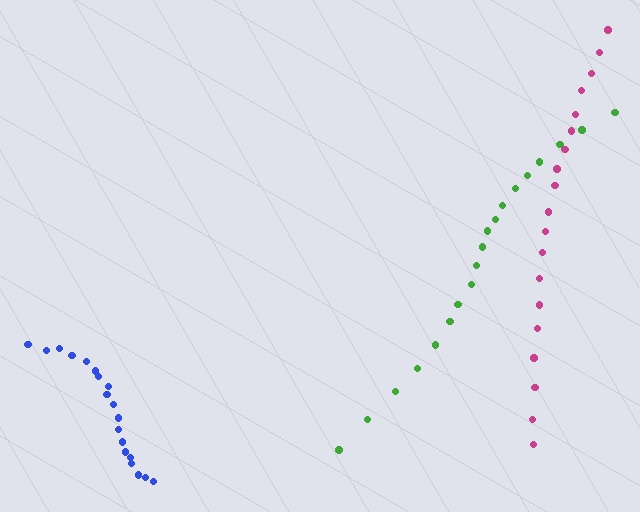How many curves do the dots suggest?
There are 3 distinct paths.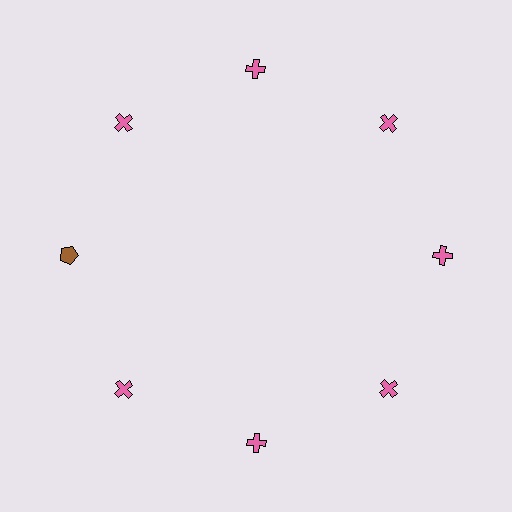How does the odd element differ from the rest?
It differs in both color (brown instead of pink) and shape (pentagon instead of cross).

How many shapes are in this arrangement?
There are 8 shapes arranged in a ring pattern.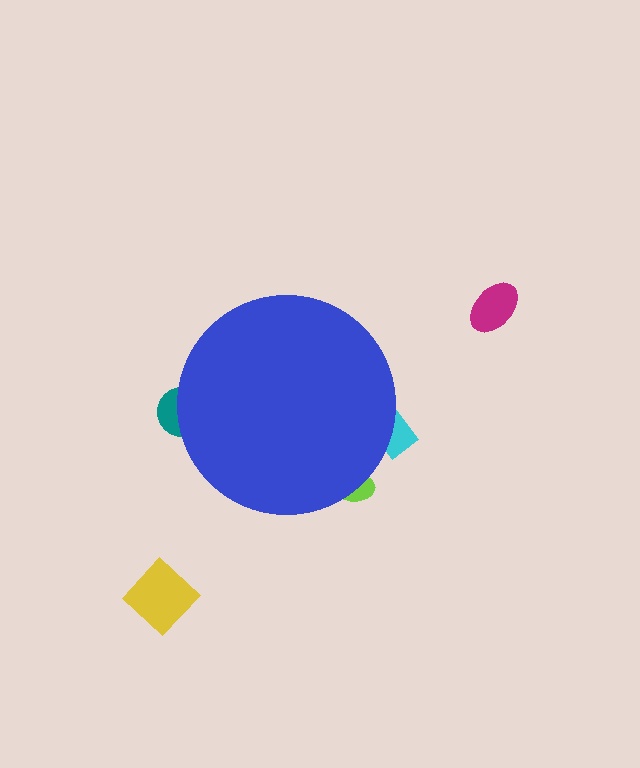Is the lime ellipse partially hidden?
Yes, the lime ellipse is partially hidden behind the blue circle.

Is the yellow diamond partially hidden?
No, the yellow diamond is fully visible.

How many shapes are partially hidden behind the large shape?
3 shapes are partially hidden.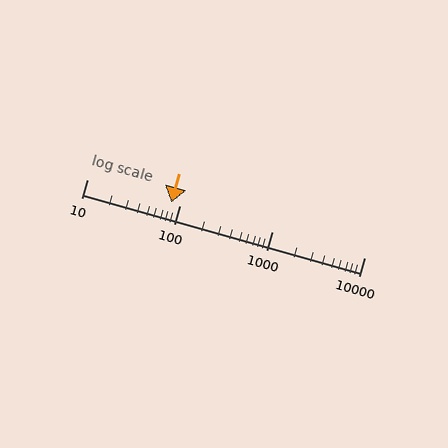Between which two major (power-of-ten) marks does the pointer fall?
The pointer is between 10 and 100.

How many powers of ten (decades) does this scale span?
The scale spans 3 decades, from 10 to 10000.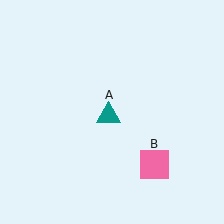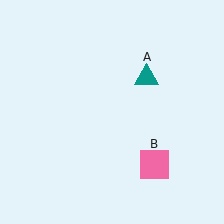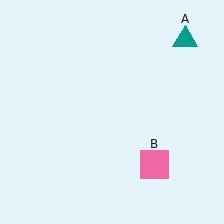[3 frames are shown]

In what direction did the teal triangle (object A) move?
The teal triangle (object A) moved up and to the right.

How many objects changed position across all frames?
1 object changed position: teal triangle (object A).